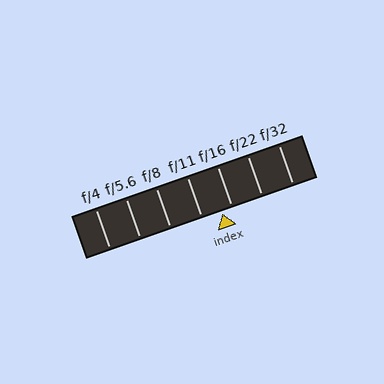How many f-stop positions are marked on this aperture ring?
There are 7 f-stop positions marked.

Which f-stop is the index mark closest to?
The index mark is closest to f/16.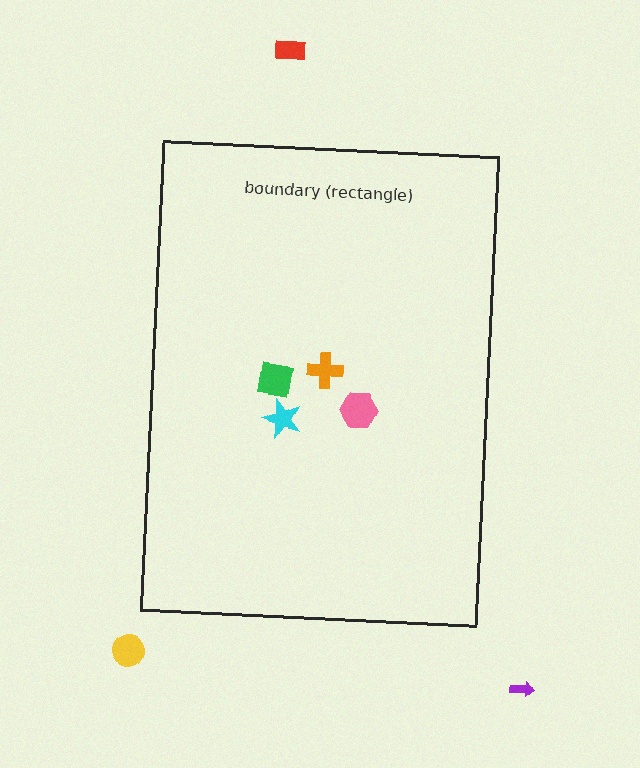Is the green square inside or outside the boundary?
Inside.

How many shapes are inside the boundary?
4 inside, 3 outside.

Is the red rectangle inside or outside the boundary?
Outside.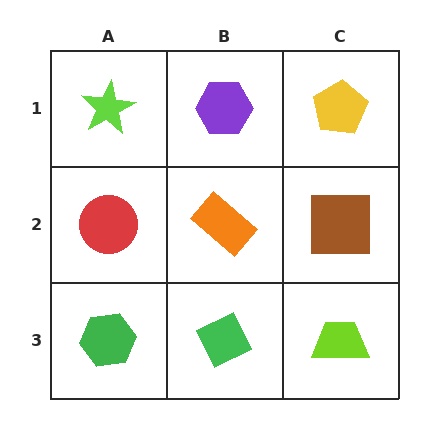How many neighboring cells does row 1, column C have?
2.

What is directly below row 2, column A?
A green hexagon.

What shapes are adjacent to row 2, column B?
A purple hexagon (row 1, column B), a green diamond (row 3, column B), a red circle (row 2, column A), a brown square (row 2, column C).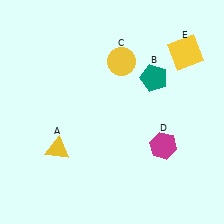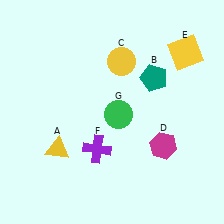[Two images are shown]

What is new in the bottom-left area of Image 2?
A purple cross (F) was added in the bottom-left area of Image 2.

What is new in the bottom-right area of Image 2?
A green circle (G) was added in the bottom-right area of Image 2.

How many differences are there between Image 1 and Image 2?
There are 2 differences between the two images.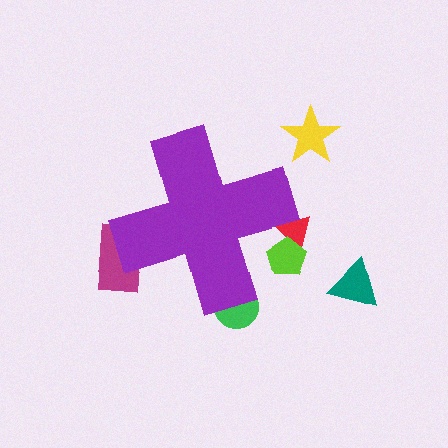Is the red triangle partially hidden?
Yes, the red triangle is partially hidden behind the purple cross.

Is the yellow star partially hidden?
No, the yellow star is fully visible.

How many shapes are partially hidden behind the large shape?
4 shapes are partially hidden.